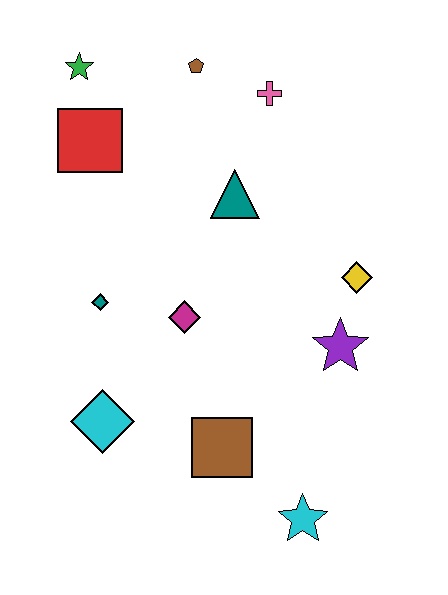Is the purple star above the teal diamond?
No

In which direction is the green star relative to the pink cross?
The green star is to the left of the pink cross.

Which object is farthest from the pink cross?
The cyan star is farthest from the pink cross.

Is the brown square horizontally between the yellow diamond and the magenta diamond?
Yes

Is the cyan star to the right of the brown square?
Yes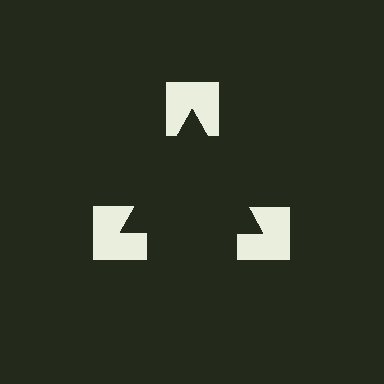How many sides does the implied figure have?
3 sides.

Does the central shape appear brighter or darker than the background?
It typically appears slightly darker than the background, even though no actual brightness change is drawn.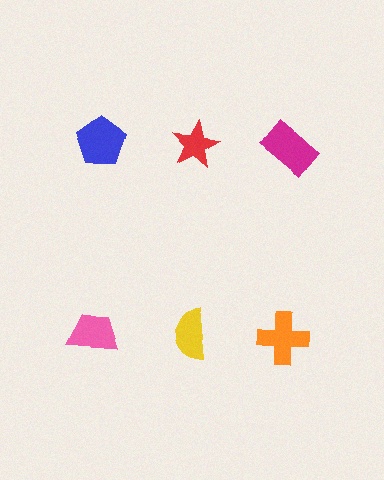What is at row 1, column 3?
A magenta rectangle.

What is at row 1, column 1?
A blue pentagon.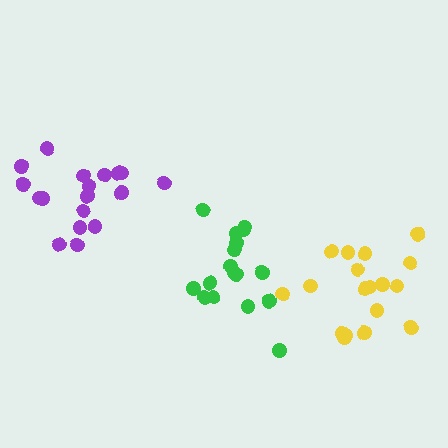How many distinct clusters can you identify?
There are 3 distinct clusters.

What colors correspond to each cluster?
The clusters are colored: yellow, green, purple.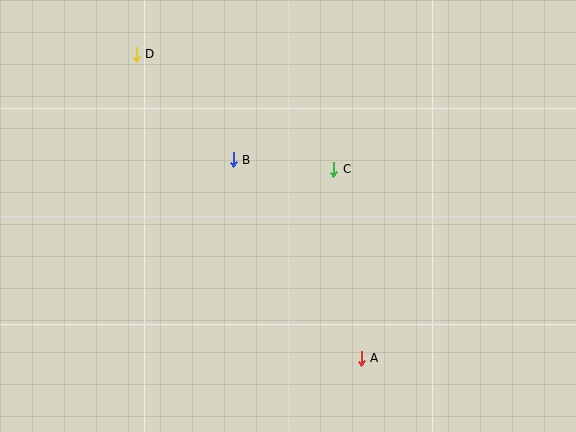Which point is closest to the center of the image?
Point C at (334, 169) is closest to the center.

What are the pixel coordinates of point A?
Point A is at (361, 358).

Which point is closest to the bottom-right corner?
Point A is closest to the bottom-right corner.